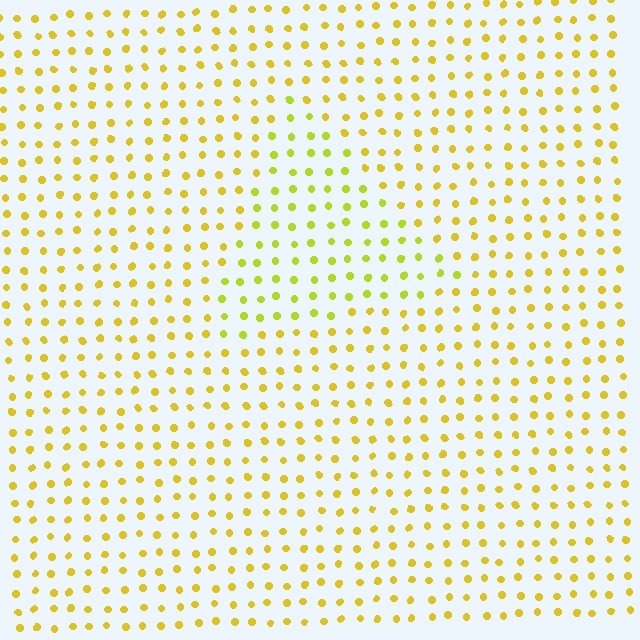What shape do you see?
I see a triangle.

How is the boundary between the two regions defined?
The boundary is defined purely by a slight shift in hue (about 22 degrees). Spacing, size, and orientation are identical on both sides.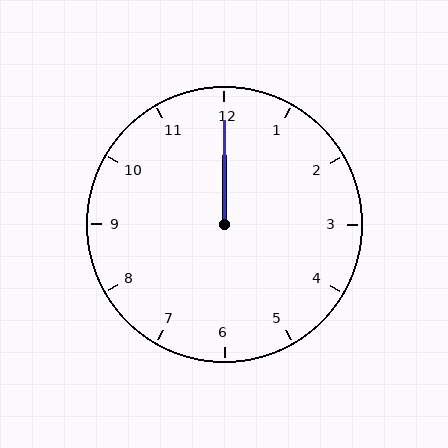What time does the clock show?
12:00.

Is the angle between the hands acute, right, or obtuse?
It is acute.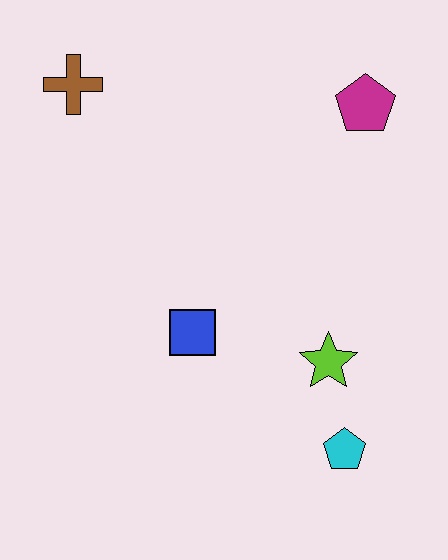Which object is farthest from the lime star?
The brown cross is farthest from the lime star.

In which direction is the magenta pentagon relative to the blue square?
The magenta pentagon is above the blue square.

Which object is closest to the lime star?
The cyan pentagon is closest to the lime star.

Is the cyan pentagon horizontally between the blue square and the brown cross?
No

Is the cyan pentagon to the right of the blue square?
Yes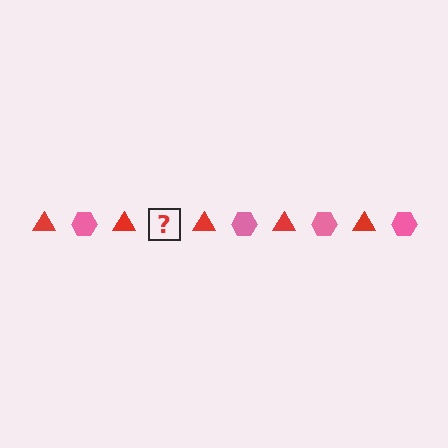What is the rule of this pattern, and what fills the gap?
The rule is that the pattern alternates between red triangle and pink hexagon. The gap should be filled with a pink hexagon.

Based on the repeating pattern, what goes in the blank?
The blank should be a pink hexagon.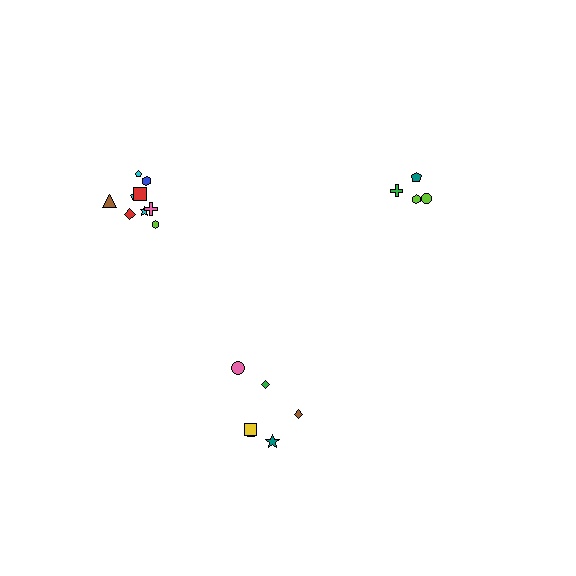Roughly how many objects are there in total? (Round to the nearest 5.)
Roughly 20 objects in total.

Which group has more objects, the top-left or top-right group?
The top-left group.